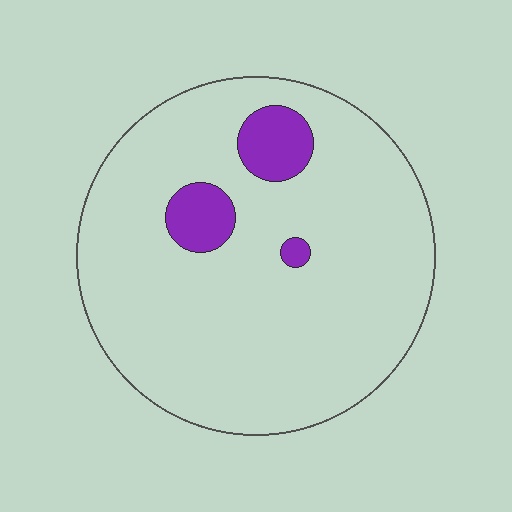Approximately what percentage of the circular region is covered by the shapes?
Approximately 10%.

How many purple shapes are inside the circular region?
3.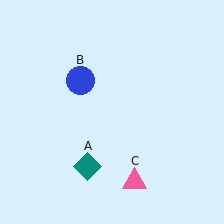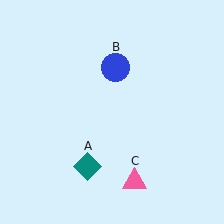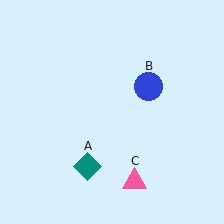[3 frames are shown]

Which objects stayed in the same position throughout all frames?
Teal diamond (object A) and pink triangle (object C) remained stationary.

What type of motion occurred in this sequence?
The blue circle (object B) rotated clockwise around the center of the scene.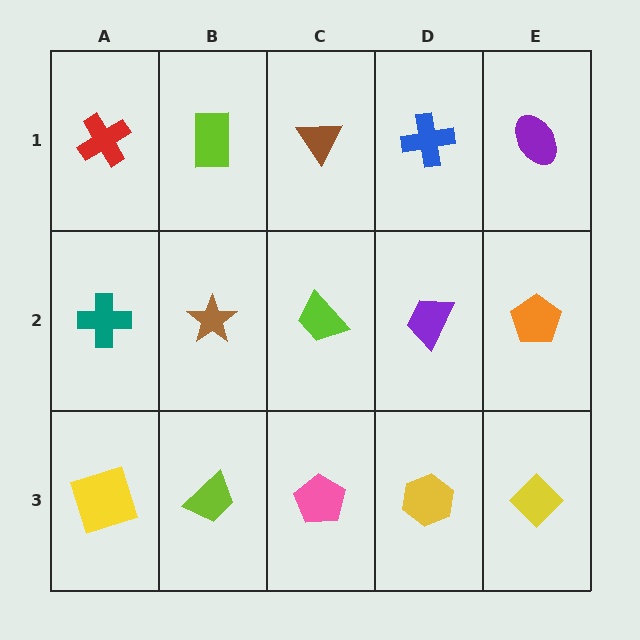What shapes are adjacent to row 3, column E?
An orange pentagon (row 2, column E), a yellow hexagon (row 3, column D).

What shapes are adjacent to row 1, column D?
A purple trapezoid (row 2, column D), a brown triangle (row 1, column C), a purple ellipse (row 1, column E).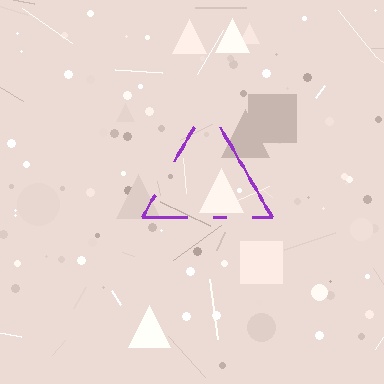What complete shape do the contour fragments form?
The contour fragments form a triangle.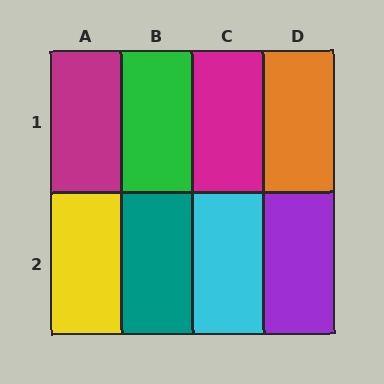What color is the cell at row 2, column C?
Cyan.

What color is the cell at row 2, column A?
Yellow.